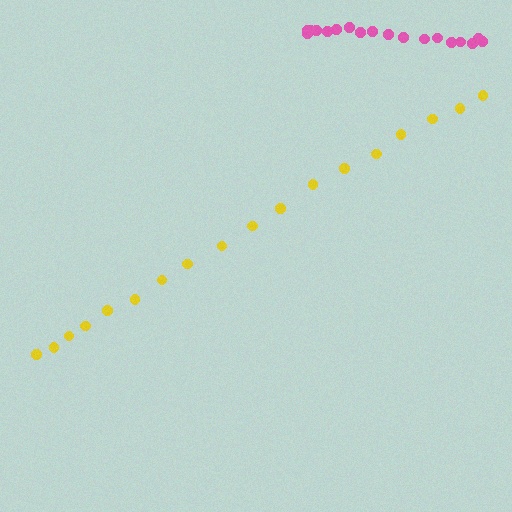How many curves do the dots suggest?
There are 2 distinct paths.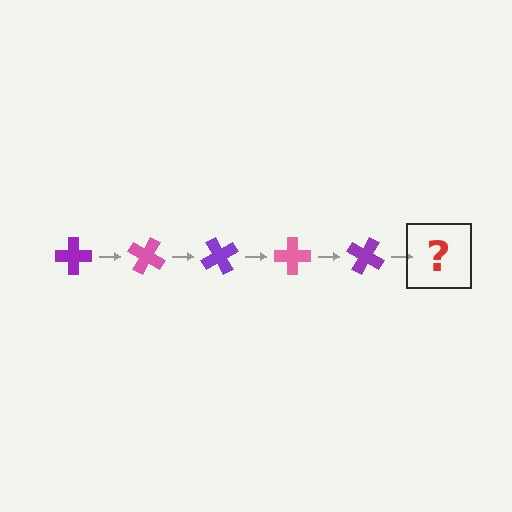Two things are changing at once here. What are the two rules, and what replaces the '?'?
The two rules are that it rotates 30 degrees each step and the color cycles through purple and pink. The '?' should be a pink cross, rotated 150 degrees from the start.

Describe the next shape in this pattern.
It should be a pink cross, rotated 150 degrees from the start.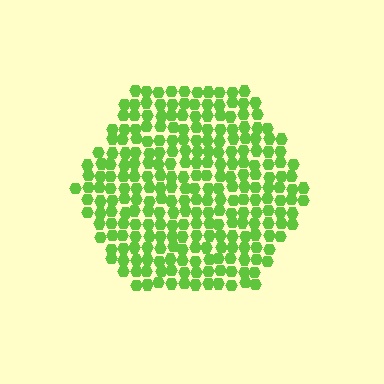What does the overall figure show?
The overall figure shows a hexagon.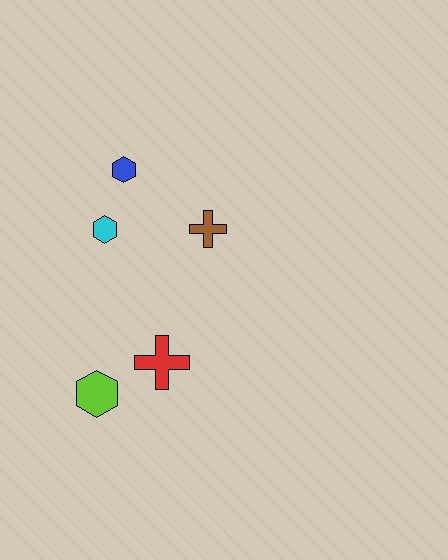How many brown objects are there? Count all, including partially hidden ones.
There is 1 brown object.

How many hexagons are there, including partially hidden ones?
There are 3 hexagons.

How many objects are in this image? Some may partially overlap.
There are 5 objects.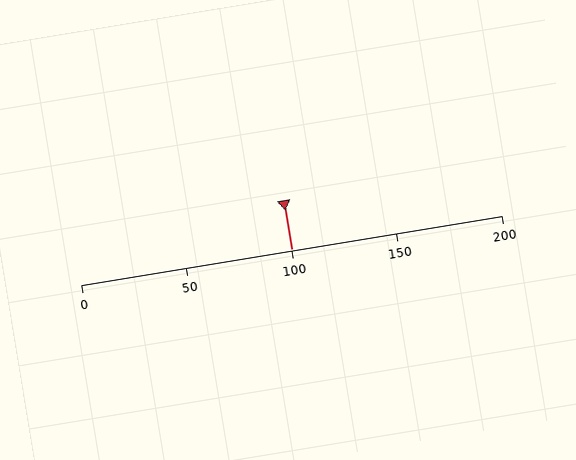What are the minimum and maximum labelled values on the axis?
The axis runs from 0 to 200.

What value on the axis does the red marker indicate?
The marker indicates approximately 100.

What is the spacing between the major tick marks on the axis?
The major ticks are spaced 50 apart.